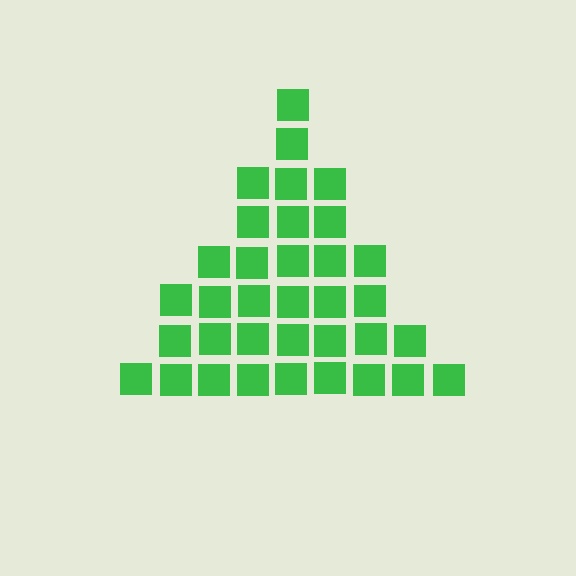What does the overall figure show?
The overall figure shows a triangle.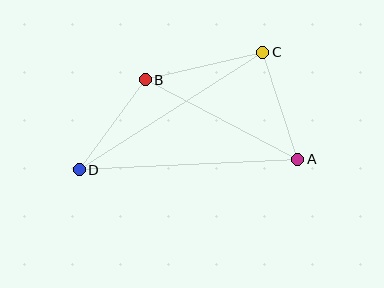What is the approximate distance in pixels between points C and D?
The distance between C and D is approximately 218 pixels.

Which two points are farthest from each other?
Points A and D are farthest from each other.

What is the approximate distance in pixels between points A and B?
The distance between A and B is approximately 172 pixels.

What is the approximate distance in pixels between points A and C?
The distance between A and C is approximately 113 pixels.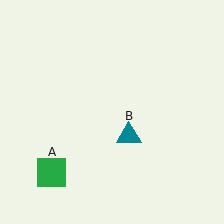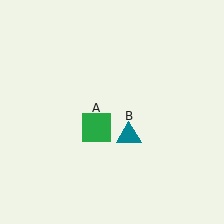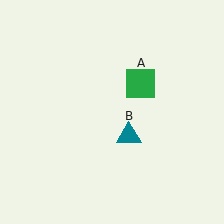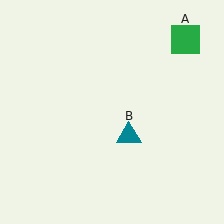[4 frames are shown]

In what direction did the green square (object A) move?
The green square (object A) moved up and to the right.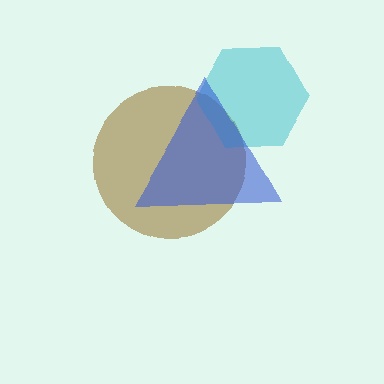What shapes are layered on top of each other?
The layered shapes are: a brown circle, a cyan hexagon, a blue triangle.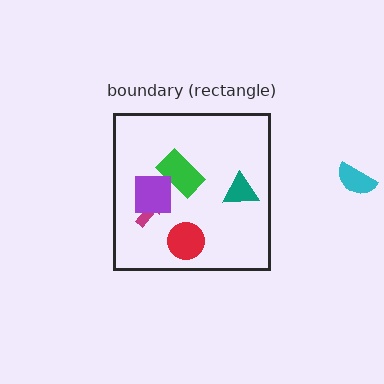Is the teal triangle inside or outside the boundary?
Inside.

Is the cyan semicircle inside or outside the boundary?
Outside.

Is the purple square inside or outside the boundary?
Inside.